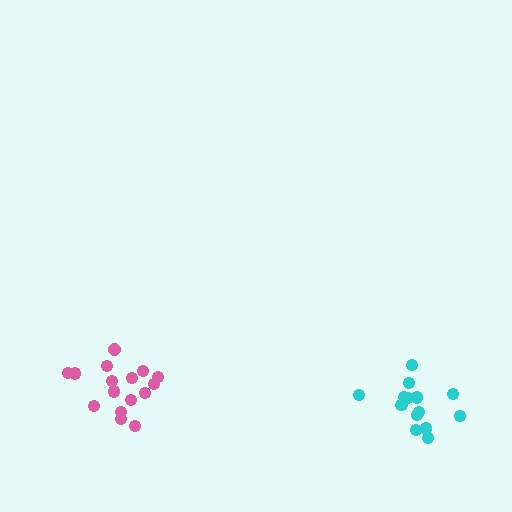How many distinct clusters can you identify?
There are 2 distinct clusters.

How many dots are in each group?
Group 1: 14 dots, Group 2: 16 dots (30 total).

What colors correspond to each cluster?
The clusters are colored: cyan, pink.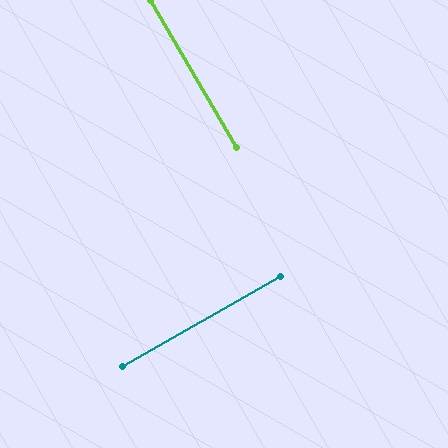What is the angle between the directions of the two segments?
Approximately 89 degrees.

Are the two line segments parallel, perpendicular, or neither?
Perpendicular — they meet at approximately 89°.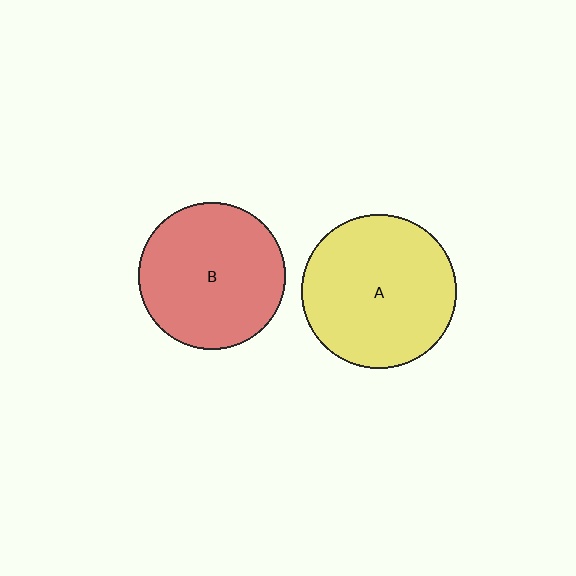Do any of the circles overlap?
No, none of the circles overlap.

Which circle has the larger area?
Circle A (yellow).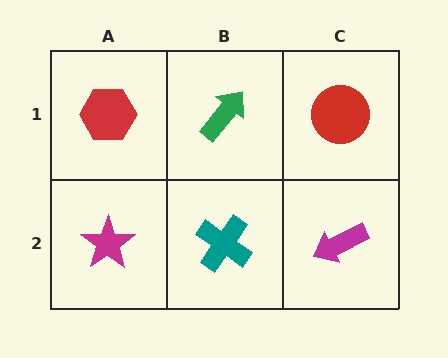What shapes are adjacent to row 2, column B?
A green arrow (row 1, column B), a magenta star (row 2, column A), a magenta arrow (row 2, column C).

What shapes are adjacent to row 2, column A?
A red hexagon (row 1, column A), a teal cross (row 2, column B).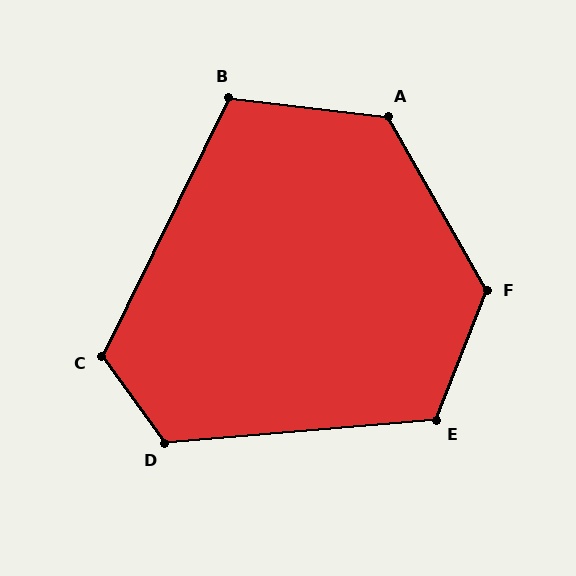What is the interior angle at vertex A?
Approximately 126 degrees (obtuse).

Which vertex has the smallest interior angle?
B, at approximately 110 degrees.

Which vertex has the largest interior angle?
F, at approximately 129 degrees.